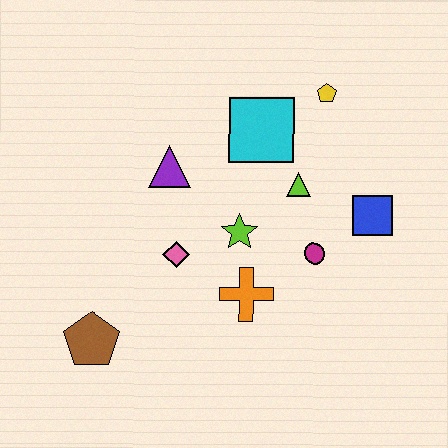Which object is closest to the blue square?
The magenta circle is closest to the blue square.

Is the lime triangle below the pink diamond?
No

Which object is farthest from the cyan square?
The brown pentagon is farthest from the cyan square.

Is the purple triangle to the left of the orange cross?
Yes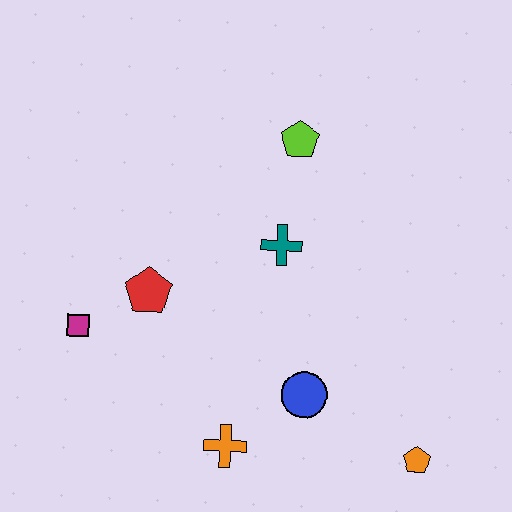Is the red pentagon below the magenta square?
No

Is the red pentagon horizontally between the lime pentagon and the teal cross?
No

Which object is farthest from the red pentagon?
The orange pentagon is farthest from the red pentagon.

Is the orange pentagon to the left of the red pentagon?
No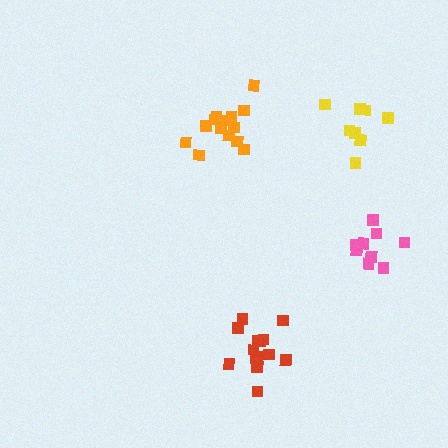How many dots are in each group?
Group 1: 9 dots, Group 2: 14 dots, Group 3: 14 dots, Group 4: 8 dots (45 total).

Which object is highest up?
The yellow cluster is topmost.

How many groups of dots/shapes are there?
There are 4 groups.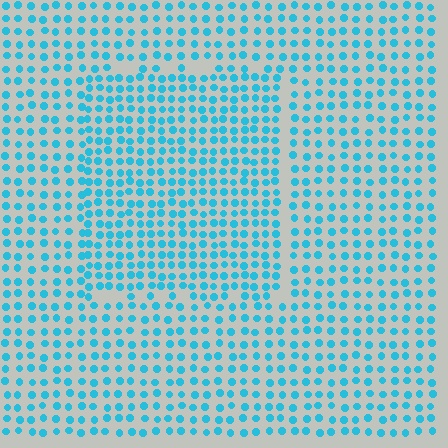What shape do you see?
I see a rectangle.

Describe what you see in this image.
The image contains small cyan elements arranged at two different densities. A rectangle-shaped region is visible where the elements are more densely packed than the surrounding area.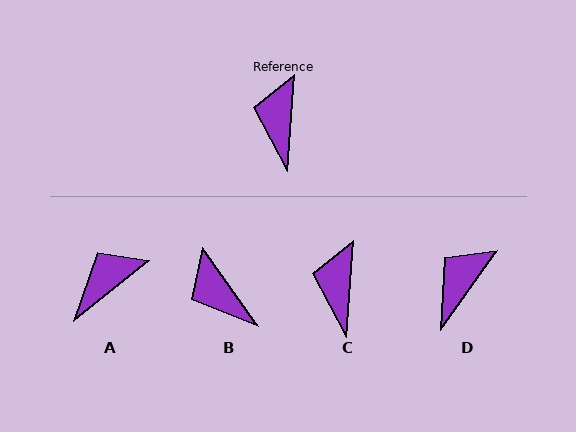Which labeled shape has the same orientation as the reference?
C.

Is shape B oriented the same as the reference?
No, it is off by about 40 degrees.